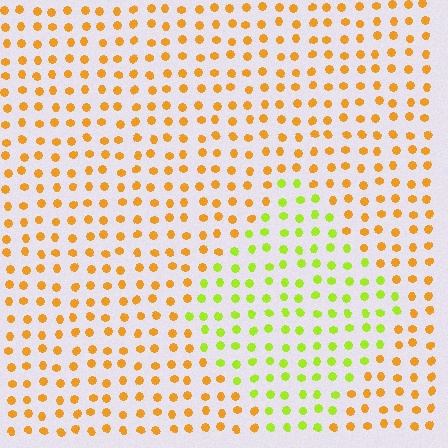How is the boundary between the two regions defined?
The boundary is defined purely by a slight shift in hue (about 48 degrees). Spacing, size, and orientation are identical on both sides.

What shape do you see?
I see a diamond.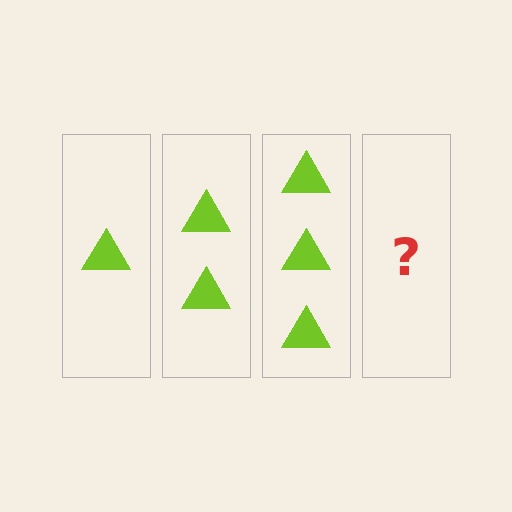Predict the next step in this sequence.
The next step is 4 triangles.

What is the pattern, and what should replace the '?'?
The pattern is that each step adds one more triangle. The '?' should be 4 triangles.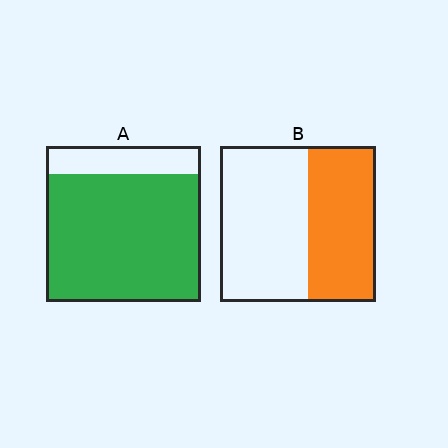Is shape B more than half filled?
No.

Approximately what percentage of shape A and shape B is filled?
A is approximately 80% and B is approximately 45%.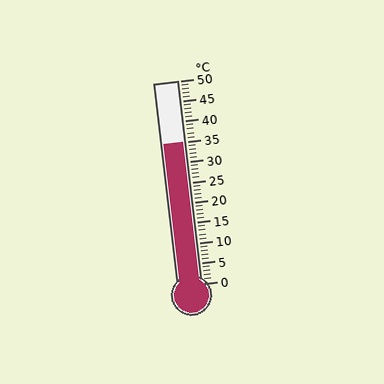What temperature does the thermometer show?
The thermometer shows approximately 35°C.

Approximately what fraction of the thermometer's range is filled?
The thermometer is filled to approximately 70% of its range.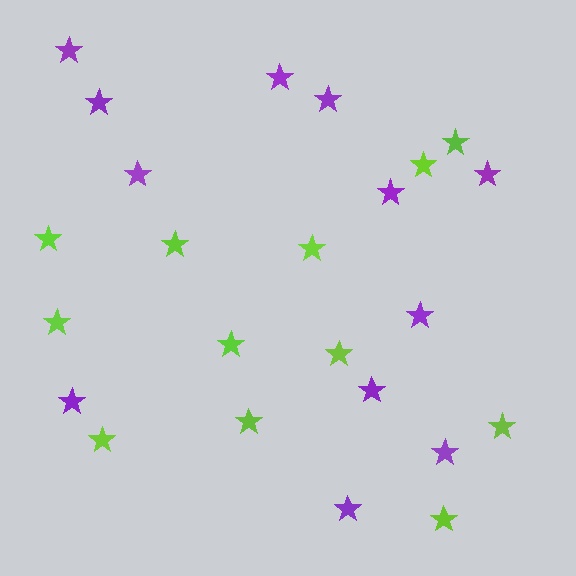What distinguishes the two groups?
There are 2 groups: one group of lime stars (12) and one group of purple stars (12).